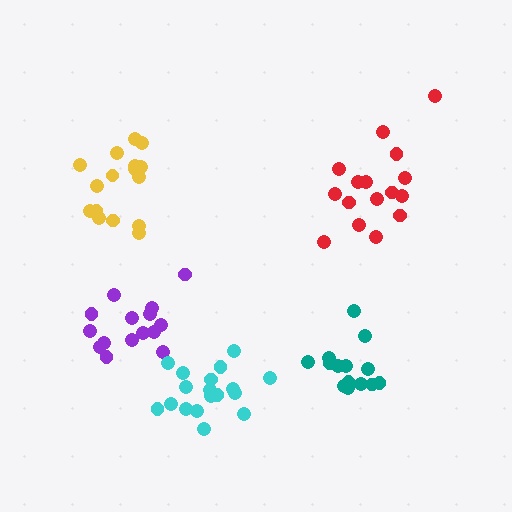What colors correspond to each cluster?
The clusters are colored: teal, purple, yellow, red, cyan.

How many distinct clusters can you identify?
There are 5 distinct clusters.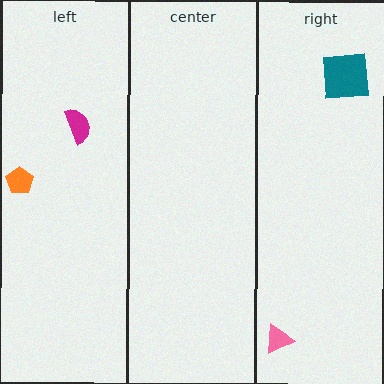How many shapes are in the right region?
2.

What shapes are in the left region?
The magenta semicircle, the orange pentagon.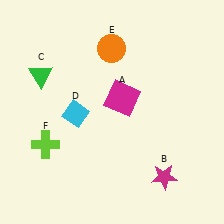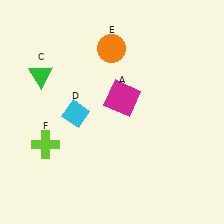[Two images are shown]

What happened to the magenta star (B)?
The magenta star (B) was removed in Image 2. It was in the bottom-right area of Image 1.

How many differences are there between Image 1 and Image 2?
There is 1 difference between the two images.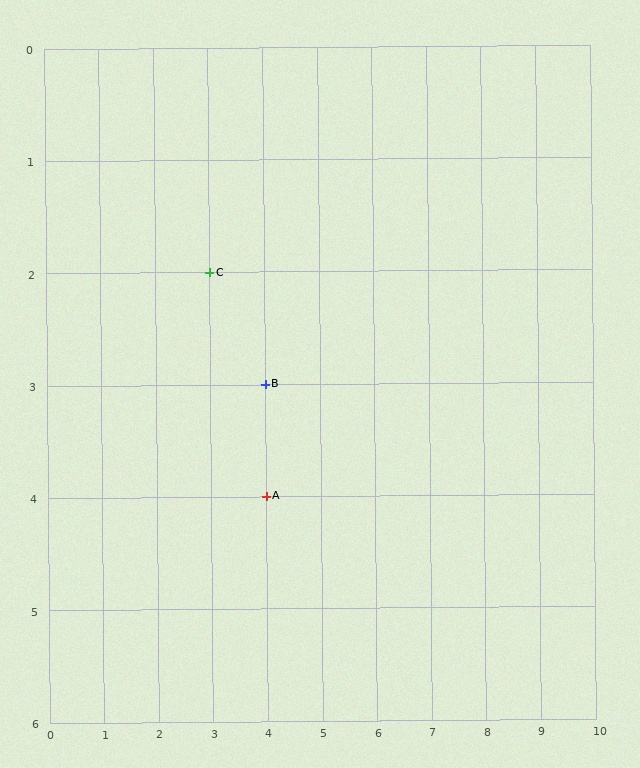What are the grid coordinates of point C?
Point C is at grid coordinates (3, 2).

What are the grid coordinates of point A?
Point A is at grid coordinates (4, 4).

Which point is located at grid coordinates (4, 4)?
Point A is at (4, 4).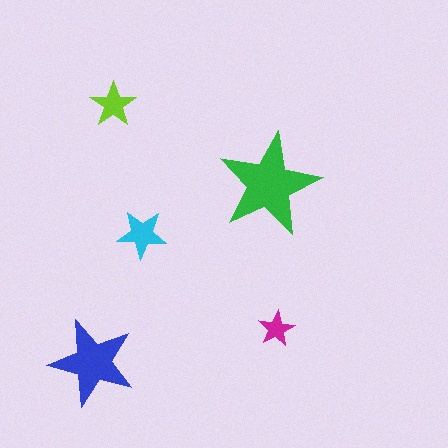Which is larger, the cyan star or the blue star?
The blue one.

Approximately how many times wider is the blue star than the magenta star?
About 2.5 times wider.